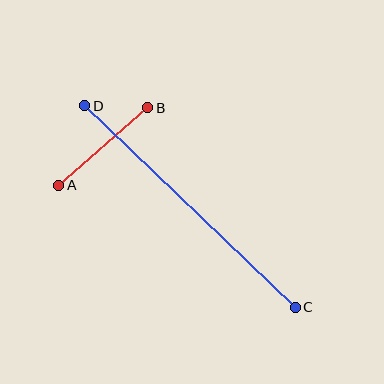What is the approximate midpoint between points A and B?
The midpoint is at approximately (103, 147) pixels.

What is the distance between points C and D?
The distance is approximately 291 pixels.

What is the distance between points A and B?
The distance is approximately 118 pixels.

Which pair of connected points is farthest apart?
Points C and D are farthest apart.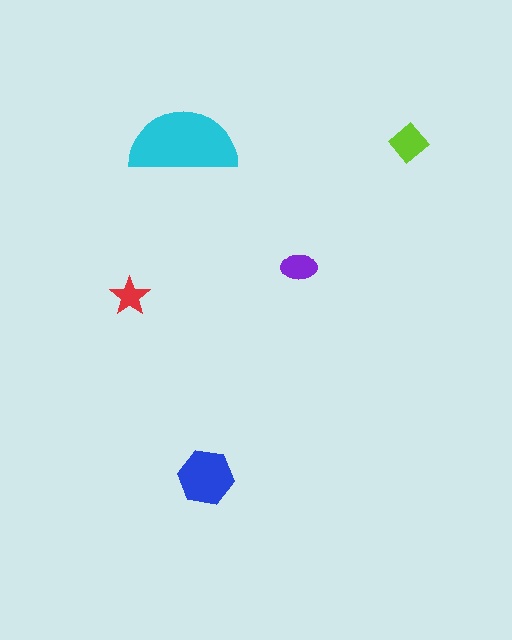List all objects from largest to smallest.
The cyan semicircle, the blue hexagon, the lime diamond, the purple ellipse, the red star.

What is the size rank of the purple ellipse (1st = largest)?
4th.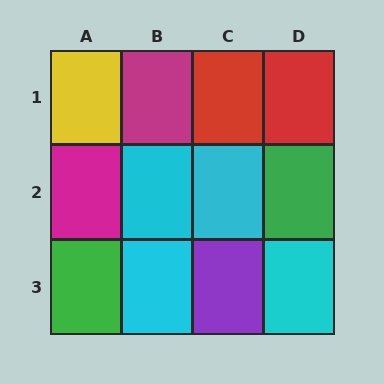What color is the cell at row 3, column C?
Purple.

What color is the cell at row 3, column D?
Cyan.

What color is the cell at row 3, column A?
Green.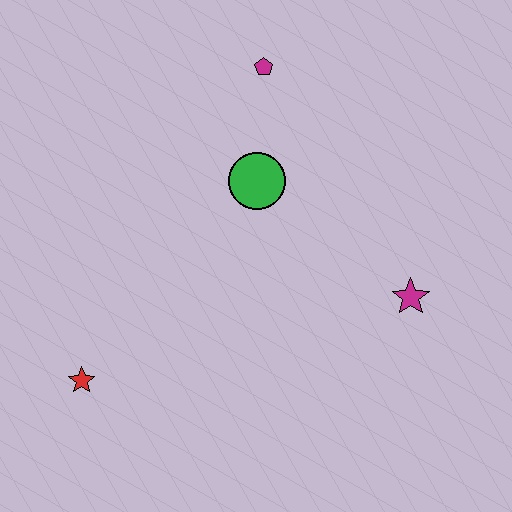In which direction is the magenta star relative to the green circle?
The magenta star is to the right of the green circle.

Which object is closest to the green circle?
The magenta pentagon is closest to the green circle.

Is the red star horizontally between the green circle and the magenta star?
No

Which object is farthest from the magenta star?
The red star is farthest from the magenta star.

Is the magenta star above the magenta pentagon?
No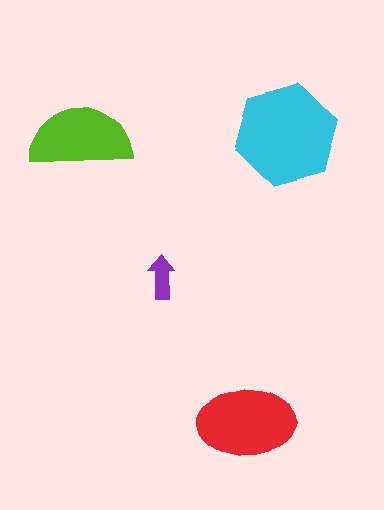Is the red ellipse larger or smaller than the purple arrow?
Larger.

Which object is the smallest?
The purple arrow.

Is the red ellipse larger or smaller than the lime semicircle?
Larger.